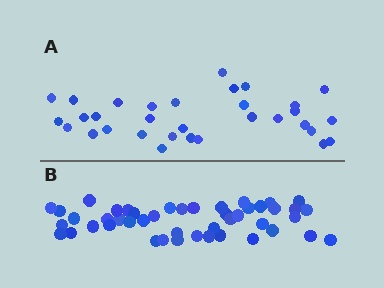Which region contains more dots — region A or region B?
Region B (the bottom region) has more dots.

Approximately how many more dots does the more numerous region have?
Region B has approximately 15 more dots than region A.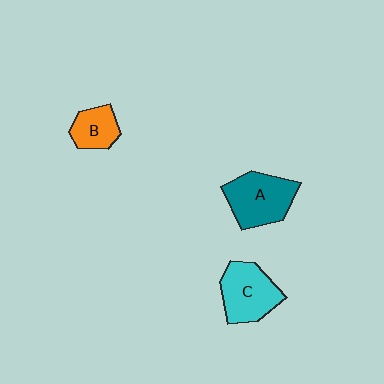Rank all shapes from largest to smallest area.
From largest to smallest: A (teal), C (cyan), B (orange).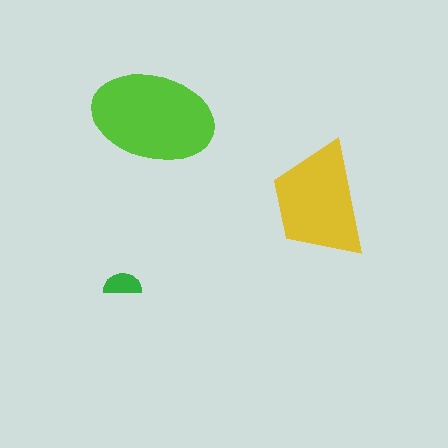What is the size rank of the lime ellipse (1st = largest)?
1st.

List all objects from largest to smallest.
The lime ellipse, the yellow trapezoid, the green semicircle.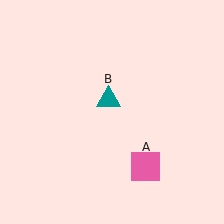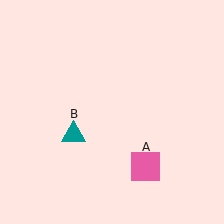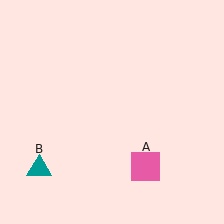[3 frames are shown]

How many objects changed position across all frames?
1 object changed position: teal triangle (object B).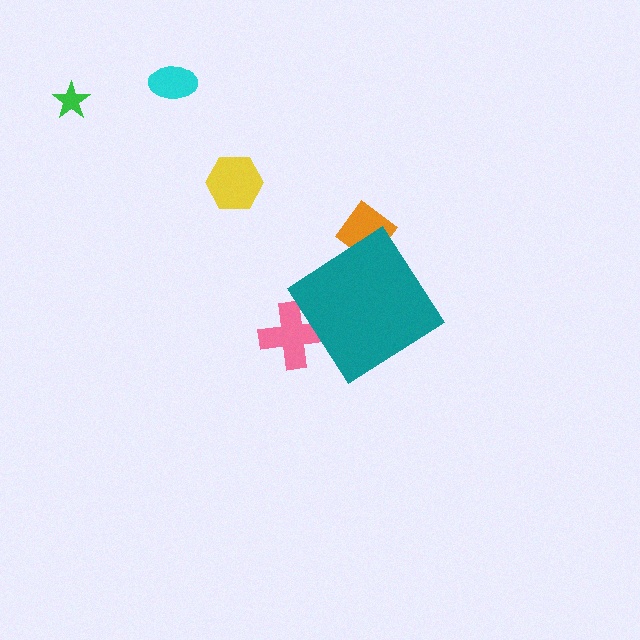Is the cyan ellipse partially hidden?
No, the cyan ellipse is fully visible.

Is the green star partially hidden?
No, the green star is fully visible.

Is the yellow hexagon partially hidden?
No, the yellow hexagon is fully visible.